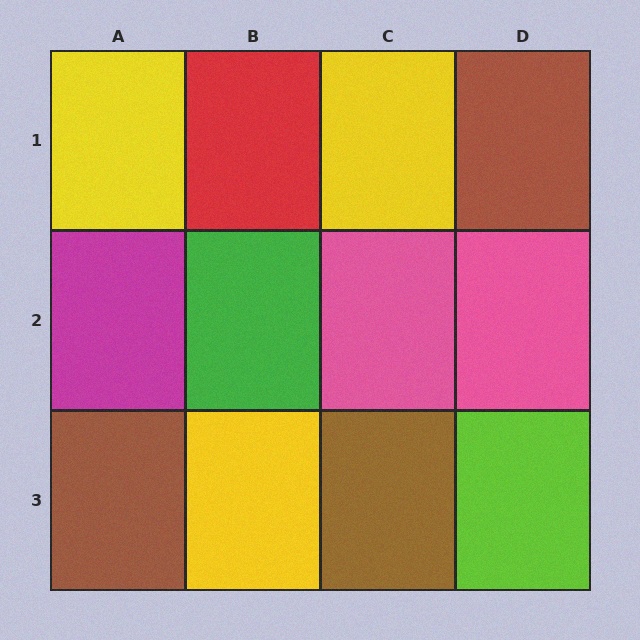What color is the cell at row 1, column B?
Red.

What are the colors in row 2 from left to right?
Magenta, green, pink, pink.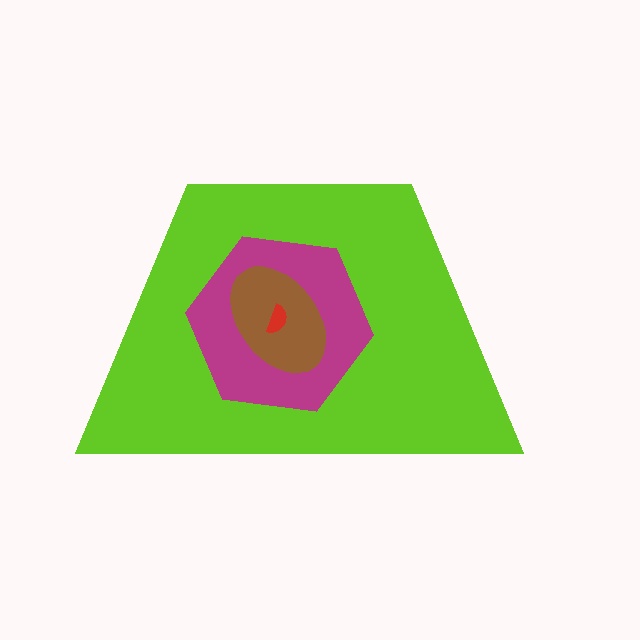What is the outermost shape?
The lime trapezoid.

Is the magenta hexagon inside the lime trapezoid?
Yes.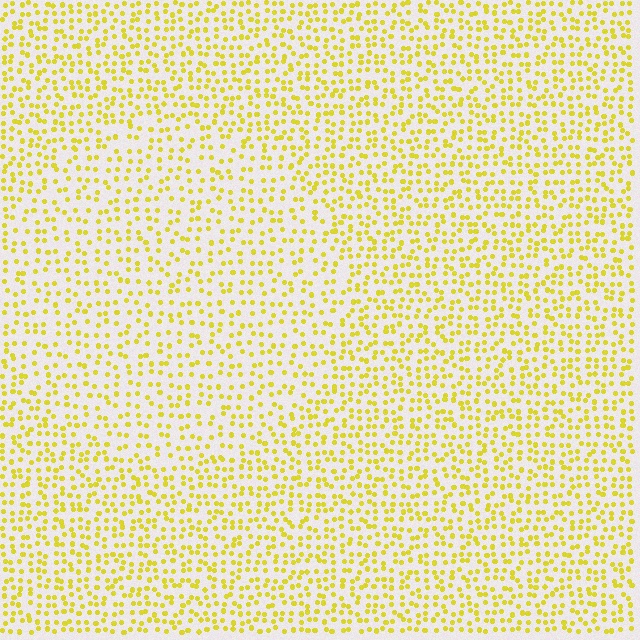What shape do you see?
I see a circle.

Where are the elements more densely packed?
The elements are more densely packed outside the circle boundary.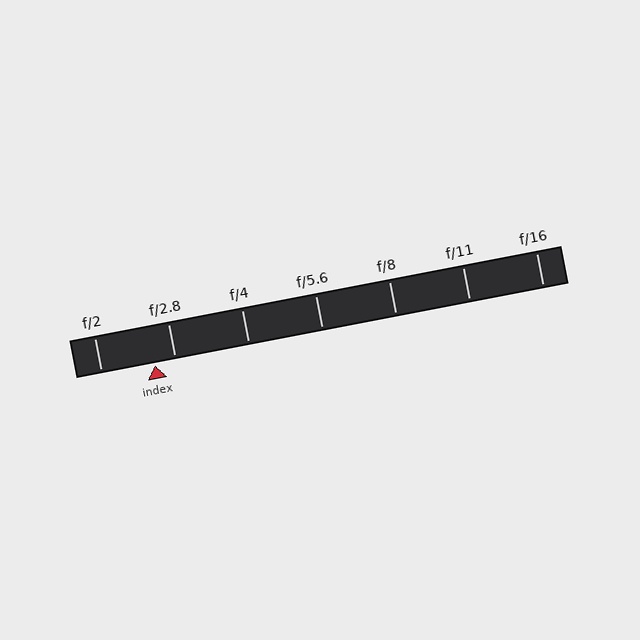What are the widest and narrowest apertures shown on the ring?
The widest aperture shown is f/2 and the narrowest is f/16.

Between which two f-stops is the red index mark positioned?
The index mark is between f/2 and f/2.8.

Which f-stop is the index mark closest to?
The index mark is closest to f/2.8.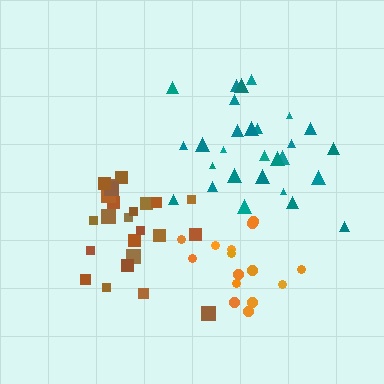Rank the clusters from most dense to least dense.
orange, brown, teal.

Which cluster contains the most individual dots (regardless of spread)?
Teal (28).